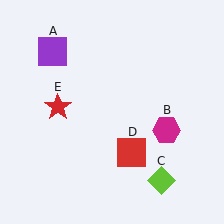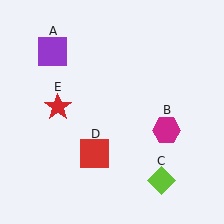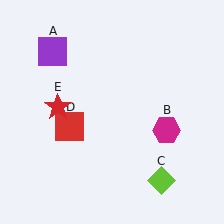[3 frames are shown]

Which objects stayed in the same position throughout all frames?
Purple square (object A) and magenta hexagon (object B) and lime diamond (object C) and red star (object E) remained stationary.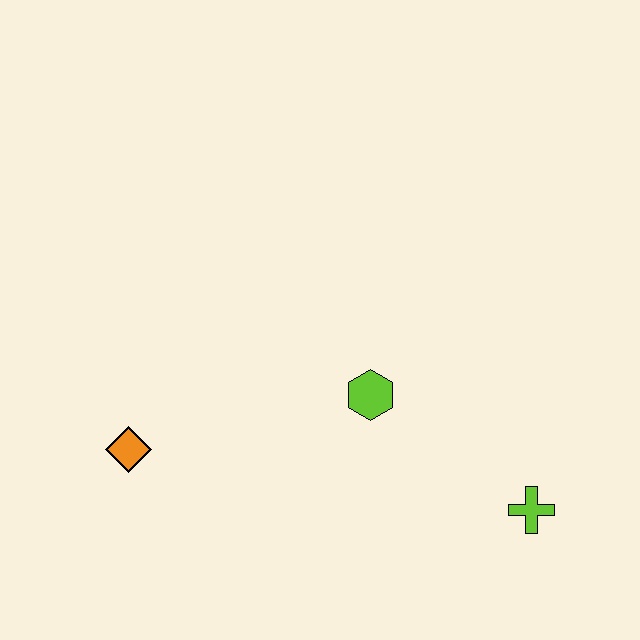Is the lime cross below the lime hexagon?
Yes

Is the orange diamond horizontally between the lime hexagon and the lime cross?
No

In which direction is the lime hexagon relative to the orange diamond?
The lime hexagon is to the right of the orange diamond.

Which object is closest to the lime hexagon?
The lime cross is closest to the lime hexagon.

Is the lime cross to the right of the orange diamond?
Yes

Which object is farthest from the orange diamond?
The lime cross is farthest from the orange diamond.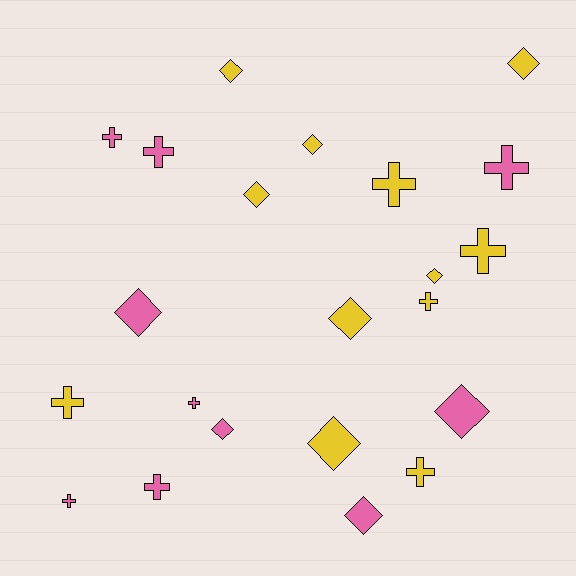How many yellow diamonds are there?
There are 7 yellow diamonds.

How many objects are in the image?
There are 22 objects.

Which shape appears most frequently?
Diamond, with 11 objects.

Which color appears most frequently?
Yellow, with 12 objects.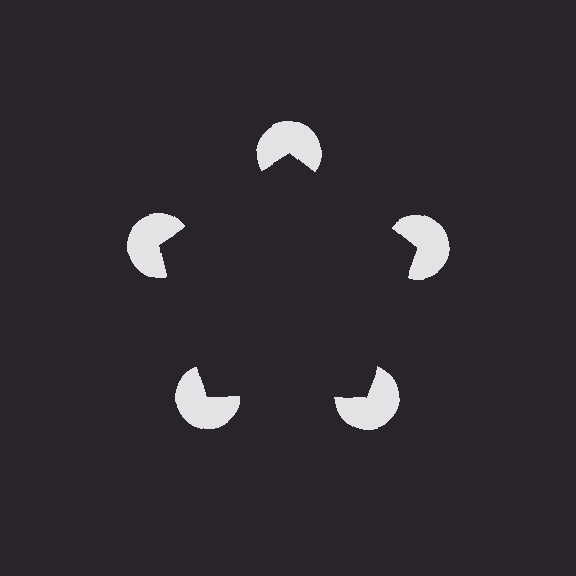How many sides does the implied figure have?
5 sides.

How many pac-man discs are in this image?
There are 5 — one at each vertex of the illusory pentagon.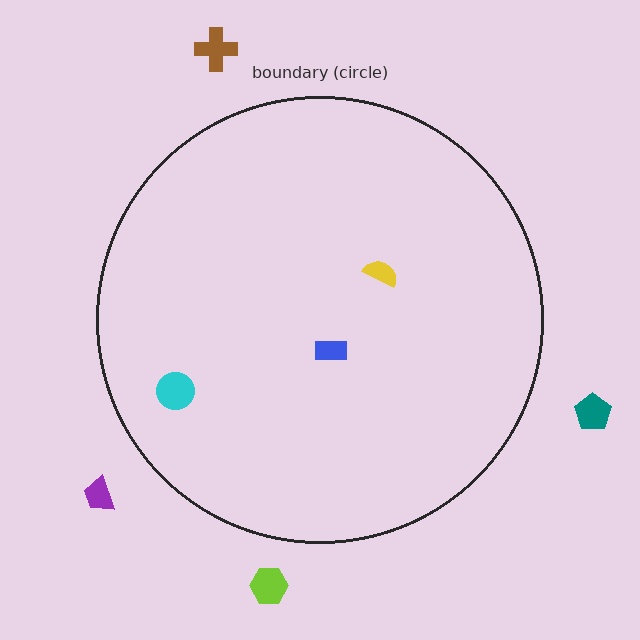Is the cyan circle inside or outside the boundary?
Inside.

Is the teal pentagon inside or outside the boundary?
Outside.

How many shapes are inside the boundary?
3 inside, 4 outside.